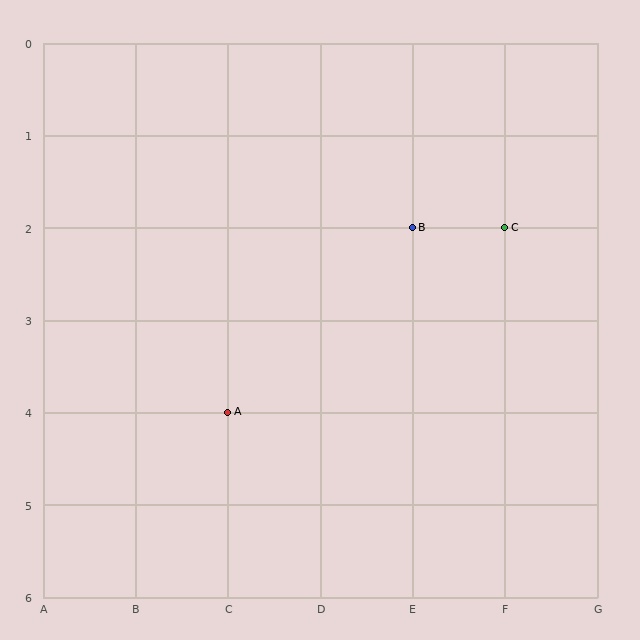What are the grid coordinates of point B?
Point B is at grid coordinates (E, 2).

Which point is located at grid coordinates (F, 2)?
Point C is at (F, 2).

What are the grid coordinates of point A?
Point A is at grid coordinates (C, 4).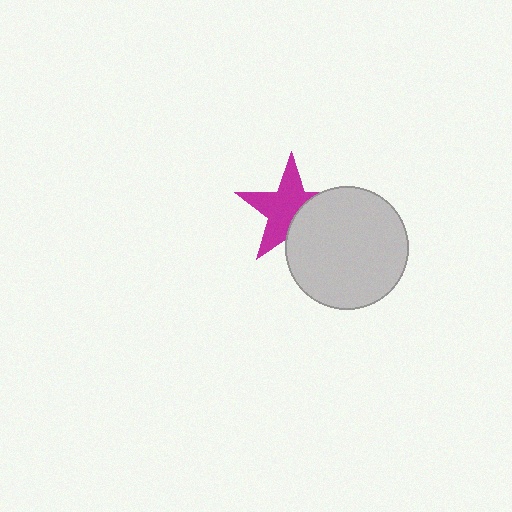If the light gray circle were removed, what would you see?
You would see the complete magenta star.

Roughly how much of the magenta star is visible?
About half of it is visible (roughly 64%).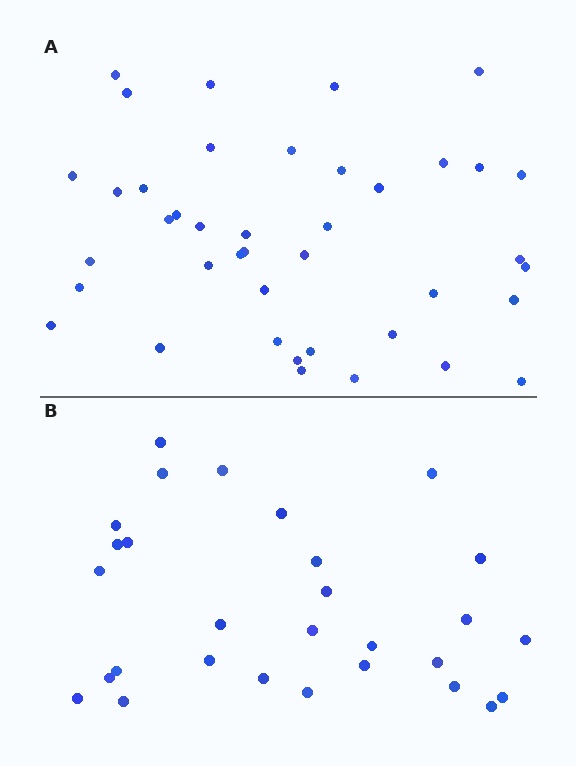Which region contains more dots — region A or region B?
Region A (the top region) has more dots.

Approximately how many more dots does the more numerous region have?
Region A has roughly 12 or so more dots than region B.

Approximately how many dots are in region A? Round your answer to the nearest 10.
About 40 dots. (The exact count is 41, which rounds to 40.)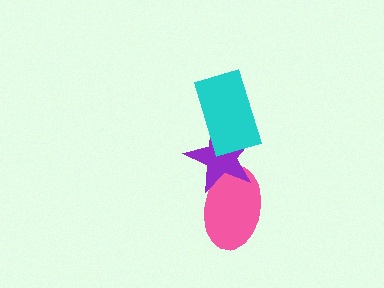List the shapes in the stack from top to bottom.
From top to bottom: the cyan rectangle, the purple star, the pink ellipse.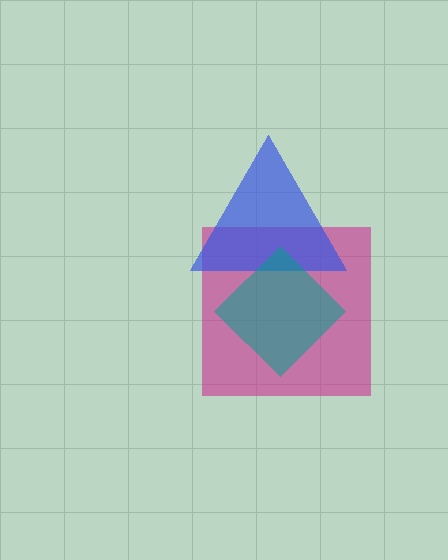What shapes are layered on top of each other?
The layered shapes are: a magenta square, a blue triangle, a teal diamond.